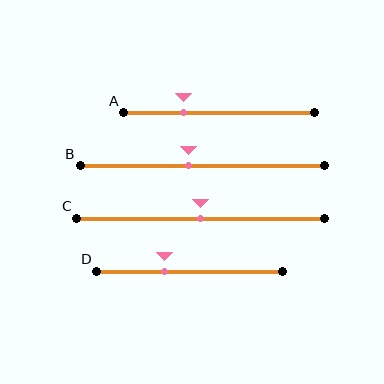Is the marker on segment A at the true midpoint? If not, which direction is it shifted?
No, the marker on segment A is shifted to the left by about 19% of the segment length.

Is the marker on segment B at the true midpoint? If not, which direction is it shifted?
No, the marker on segment B is shifted to the left by about 6% of the segment length.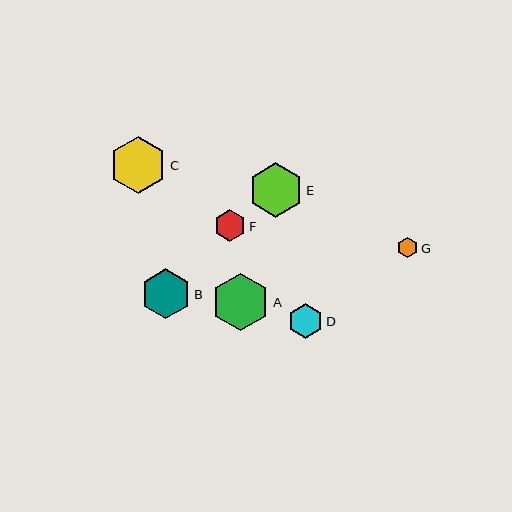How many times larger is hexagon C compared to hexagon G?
Hexagon C is approximately 2.8 times the size of hexagon G.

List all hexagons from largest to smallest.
From largest to smallest: A, C, E, B, D, F, G.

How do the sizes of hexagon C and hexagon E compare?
Hexagon C and hexagon E are approximately the same size.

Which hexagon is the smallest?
Hexagon G is the smallest with a size of approximately 20 pixels.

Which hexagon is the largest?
Hexagon A is the largest with a size of approximately 57 pixels.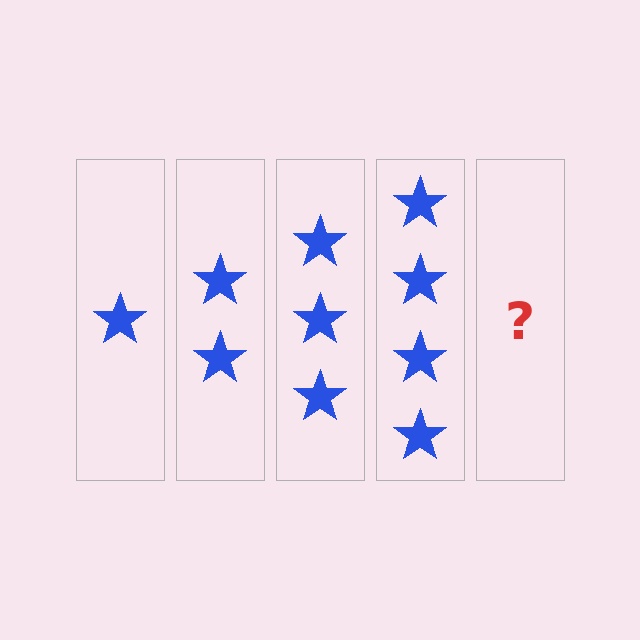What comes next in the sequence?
The next element should be 5 stars.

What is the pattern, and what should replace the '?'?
The pattern is that each step adds one more star. The '?' should be 5 stars.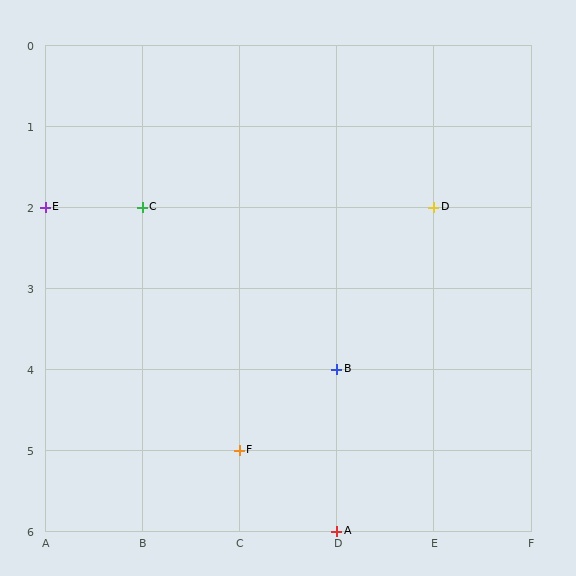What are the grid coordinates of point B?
Point B is at grid coordinates (D, 4).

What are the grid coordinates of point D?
Point D is at grid coordinates (E, 2).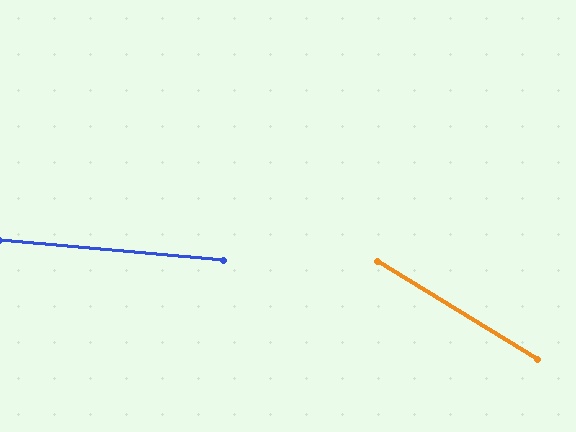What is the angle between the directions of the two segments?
Approximately 27 degrees.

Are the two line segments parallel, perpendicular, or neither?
Neither parallel nor perpendicular — they differ by about 27°.